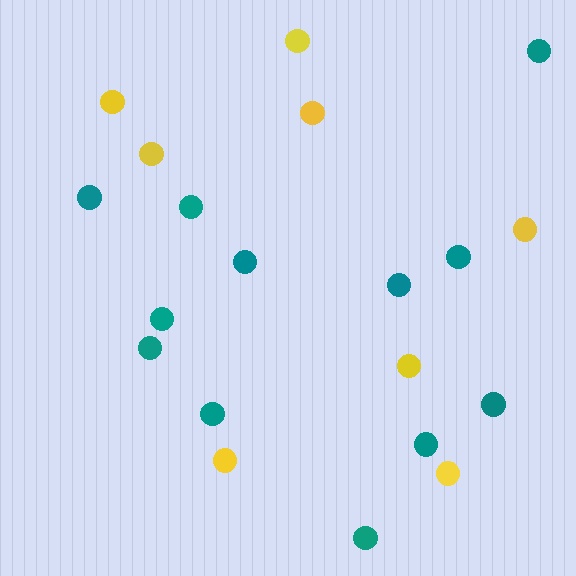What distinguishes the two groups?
There are 2 groups: one group of yellow circles (8) and one group of teal circles (12).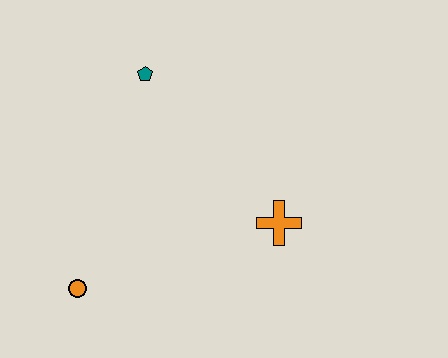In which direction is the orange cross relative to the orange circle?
The orange cross is to the right of the orange circle.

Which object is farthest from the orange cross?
The orange circle is farthest from the orange cross.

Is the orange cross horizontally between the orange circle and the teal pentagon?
No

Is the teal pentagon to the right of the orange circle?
Yes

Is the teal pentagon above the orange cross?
Yes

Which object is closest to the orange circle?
The orange cross is closest to the orange circle.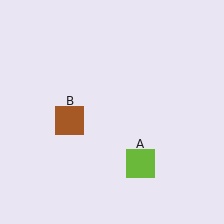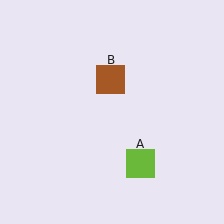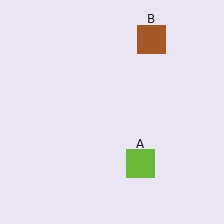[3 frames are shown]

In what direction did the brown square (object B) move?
The brown square (object B) moved up and to the right.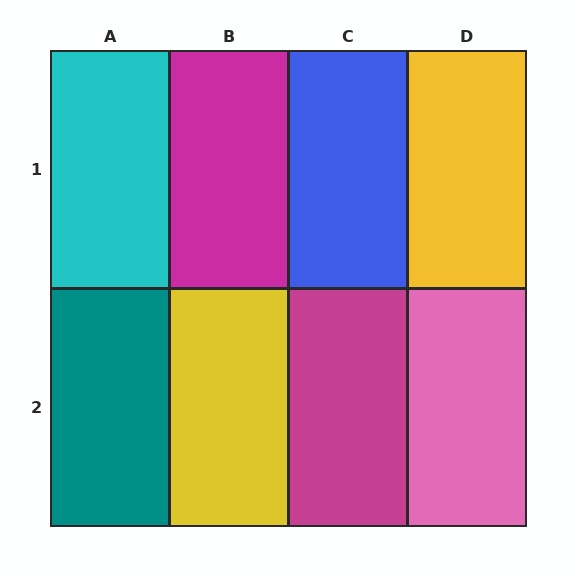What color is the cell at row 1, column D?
Yellow.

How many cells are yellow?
2 cells are yellow.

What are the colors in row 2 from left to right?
Teal, yellow, magenta, pink.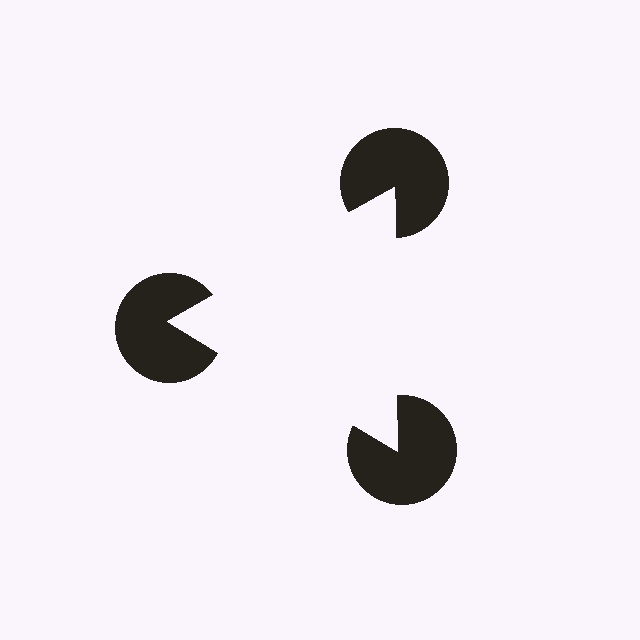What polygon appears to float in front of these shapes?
An illusory triangle — its edges are inferred from the aligned wedge cuts in the pac-man discs, not physically drawn.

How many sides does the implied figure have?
3 sides.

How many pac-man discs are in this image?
There are 3 — one at each vertex of the illusory triangle.